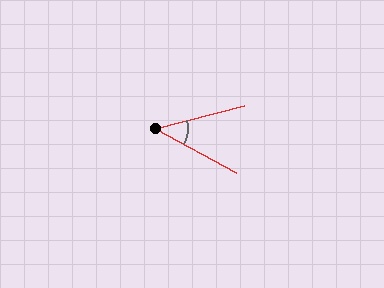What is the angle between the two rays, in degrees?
Approximately 43 degrees.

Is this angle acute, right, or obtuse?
It is acute.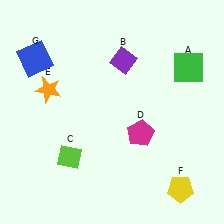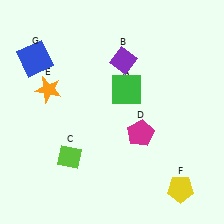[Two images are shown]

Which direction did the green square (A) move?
The green square (A) moved left.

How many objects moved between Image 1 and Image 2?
1 object moved between the two images.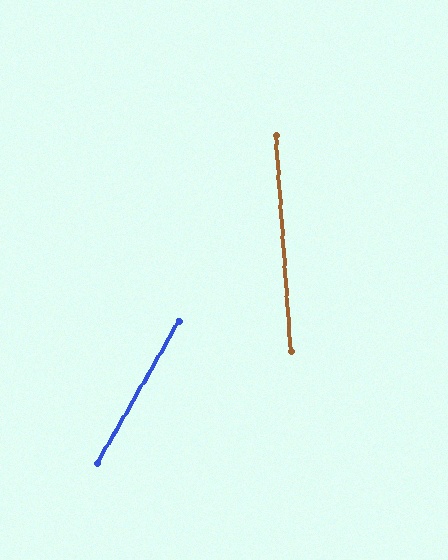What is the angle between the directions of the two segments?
Approximately 34 degrees.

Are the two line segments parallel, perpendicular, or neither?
Neither parallel nor perpendicular — they differ by about 34°.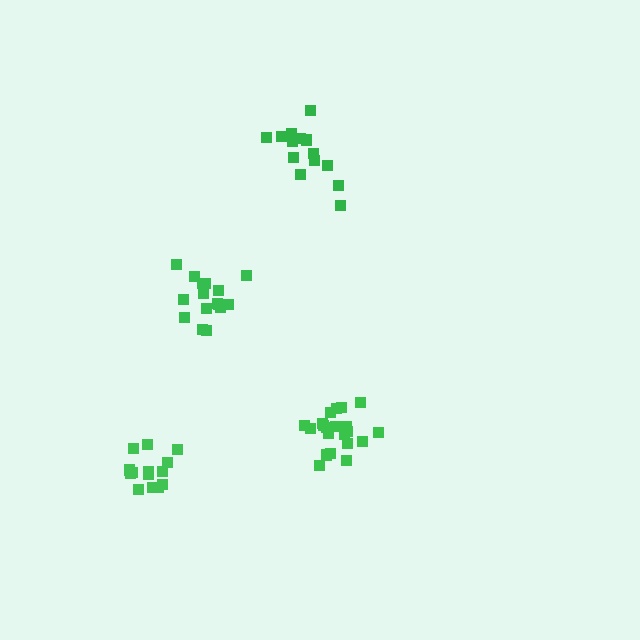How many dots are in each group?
Group 1: 21 dots, Group 2: 16 dots, Group 3: 15 dots, Group 4: 15 dots (67 total).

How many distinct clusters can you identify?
There are 4 distinct clusters.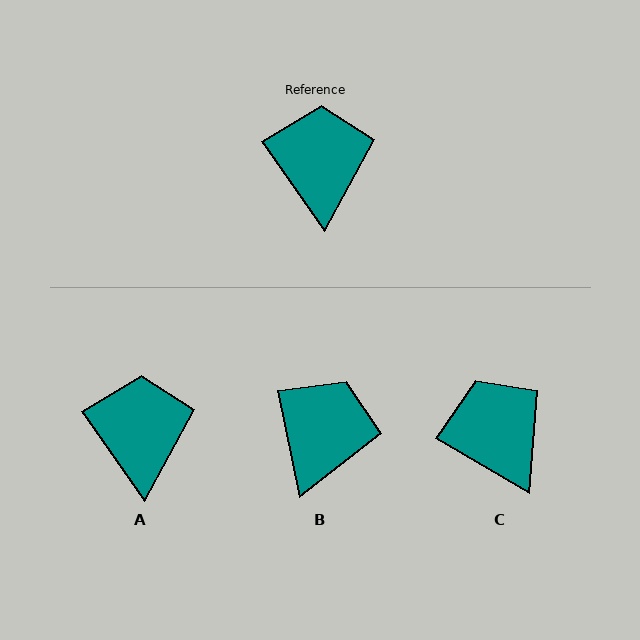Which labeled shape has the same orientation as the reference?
A.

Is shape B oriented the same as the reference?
No, it is off by about 23 degrees.